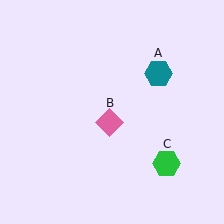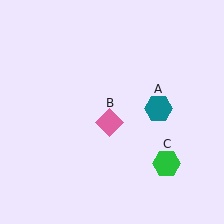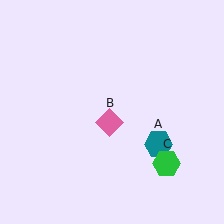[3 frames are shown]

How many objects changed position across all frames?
1 object changed position: teal hexagon (object A).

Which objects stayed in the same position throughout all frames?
Pink diamond (object B) and green hexagon (object C) remained stationary.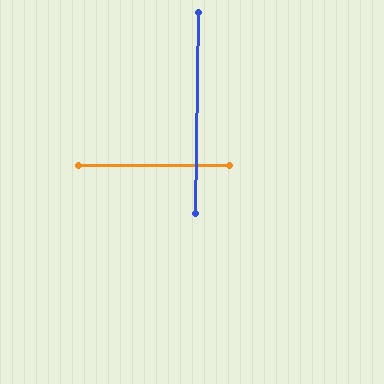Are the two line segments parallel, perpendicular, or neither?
Perpendicular — they meet at approximately 89°.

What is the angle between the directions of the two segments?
Approximately 89 degrees.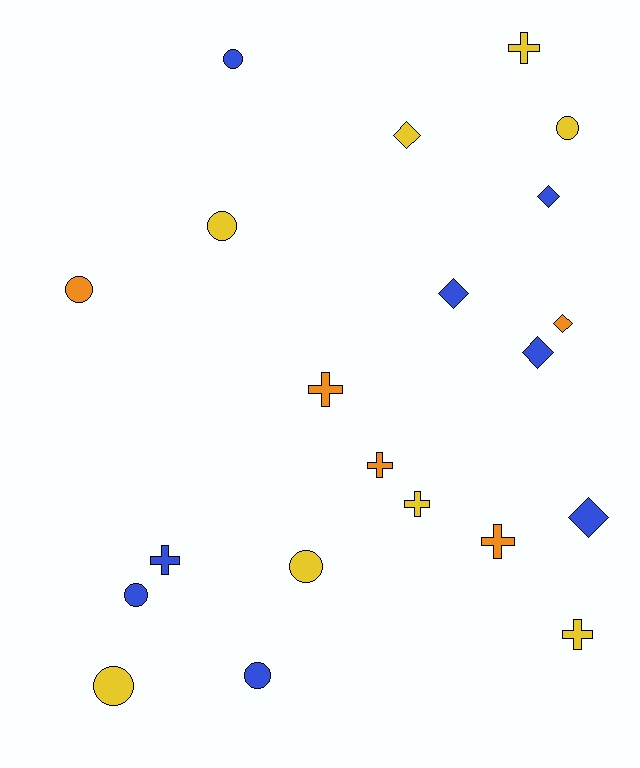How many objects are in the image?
There are 21 objects.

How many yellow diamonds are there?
There is 1 yellow diamond.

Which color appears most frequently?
Blue, with 8 objects.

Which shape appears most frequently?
Circle, with 8 objects.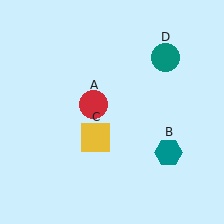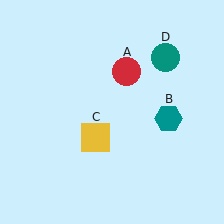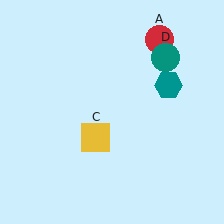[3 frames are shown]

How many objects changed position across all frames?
2 objects changed position: red circle (object A), teal hexagon (object B).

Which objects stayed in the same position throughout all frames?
Yellow square (object C) and teal circle (object D) remained stationary.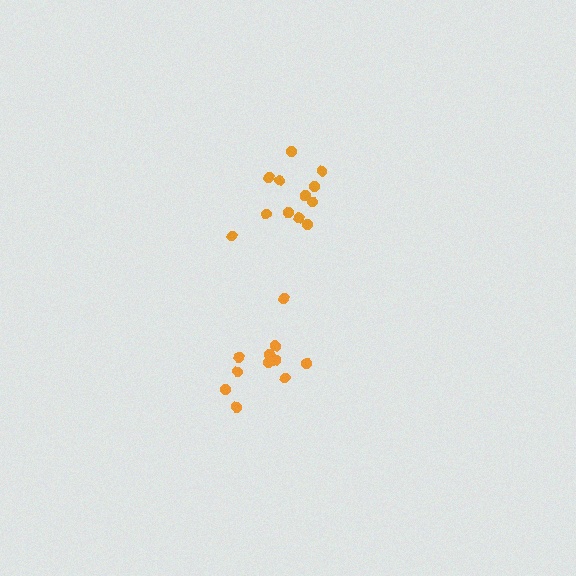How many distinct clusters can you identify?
There are 2 distinct clusters.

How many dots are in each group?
Group 1: 12 dots, Group 2: 12 dots (24 total).